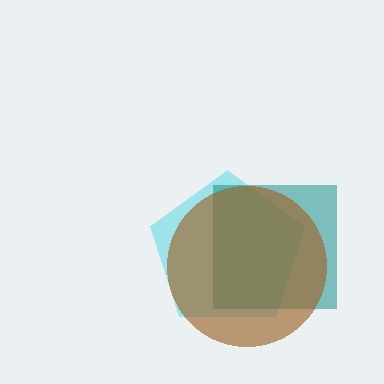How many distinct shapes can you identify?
There are 3 distinct shapes: a cyan pentagon, a teal square, a brown circle.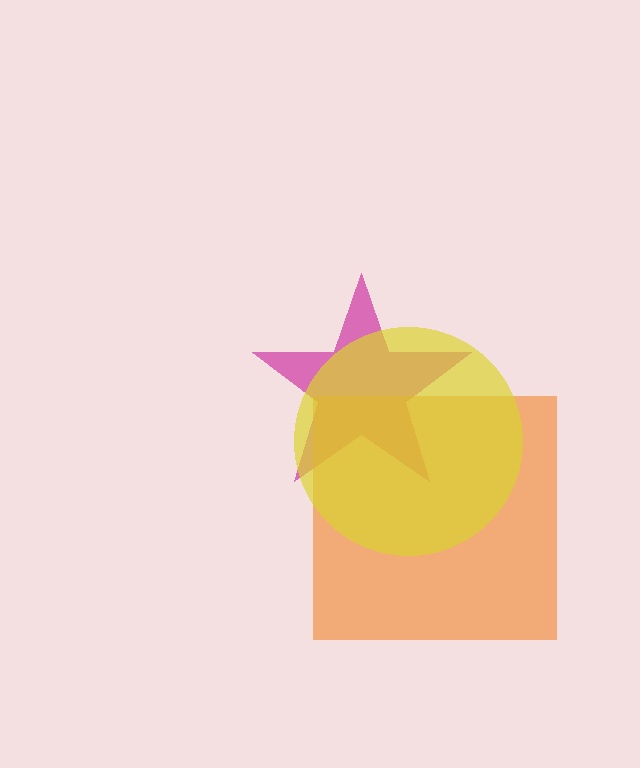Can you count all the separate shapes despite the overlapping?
Yes, there are 3 separate shapes.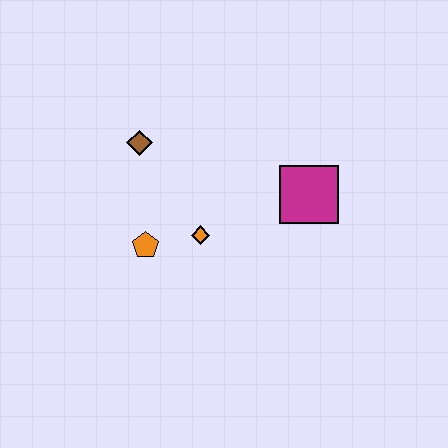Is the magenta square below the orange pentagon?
No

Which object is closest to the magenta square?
The orange diamond is closest to the magenta square.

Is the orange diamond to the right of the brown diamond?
Yes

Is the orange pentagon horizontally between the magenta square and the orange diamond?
No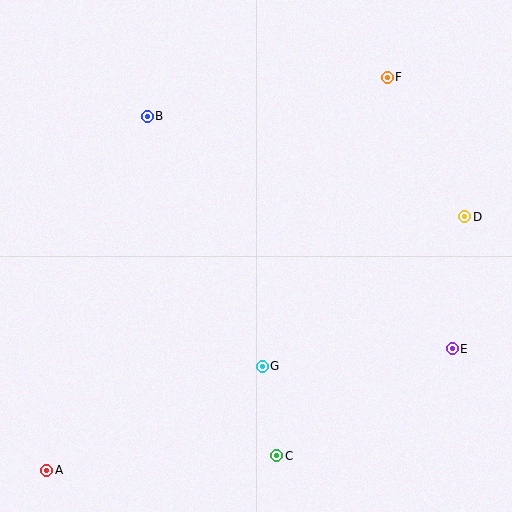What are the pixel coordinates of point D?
Point D is at (465, 217).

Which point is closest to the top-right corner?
Point F is closest to the top-right corner.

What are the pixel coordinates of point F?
Point F is at (387, 77).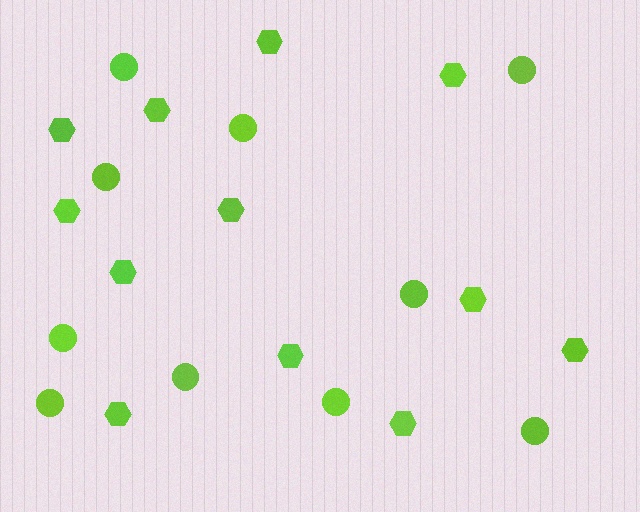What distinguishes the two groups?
There are 2 groups: one group of hexagons (12) and one group of circles (10).